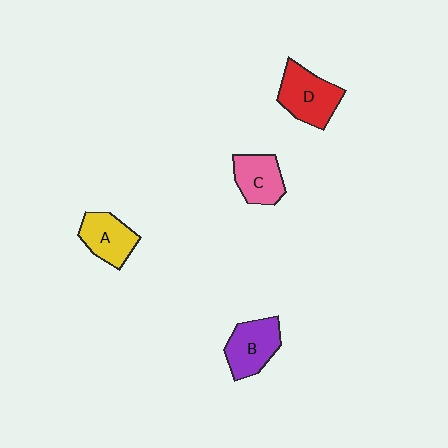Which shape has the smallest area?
Shape C (pink).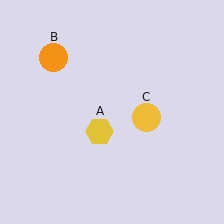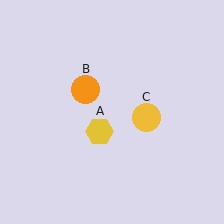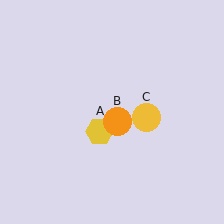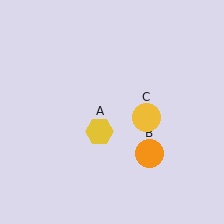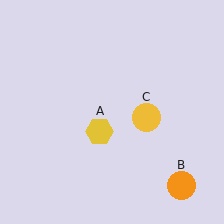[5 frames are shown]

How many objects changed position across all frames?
1 object changed position: orange circle (object B).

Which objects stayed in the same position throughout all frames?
Yellow hexagon (object A) and yellow circle (object C) remained stationary.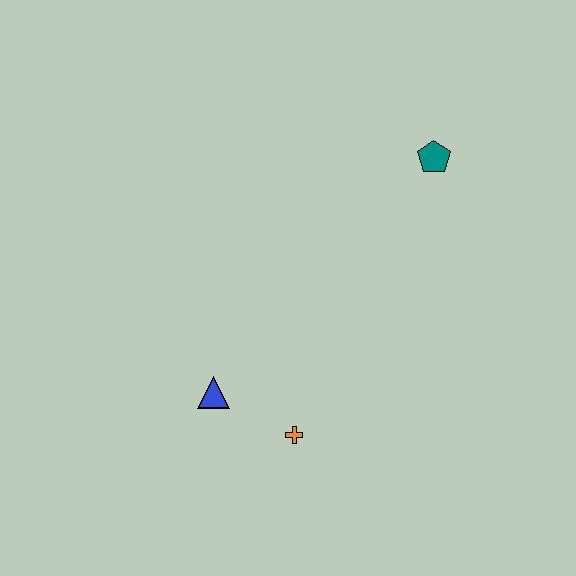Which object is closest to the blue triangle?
The orange cross is closest to the blue triangle.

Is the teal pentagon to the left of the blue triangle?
No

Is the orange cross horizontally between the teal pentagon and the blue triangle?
Yes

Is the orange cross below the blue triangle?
Yes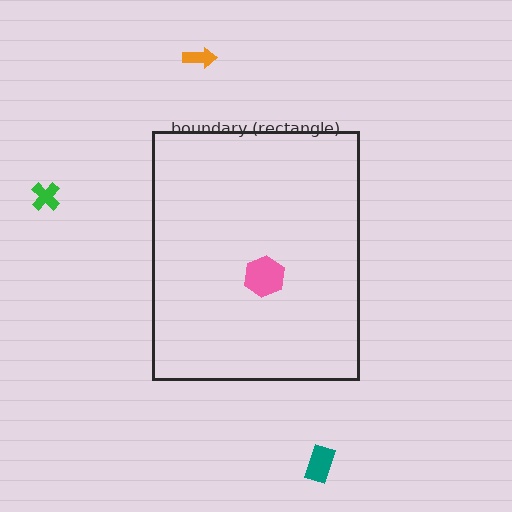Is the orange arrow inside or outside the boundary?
Outside.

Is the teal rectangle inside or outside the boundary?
Outside.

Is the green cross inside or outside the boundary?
Outside.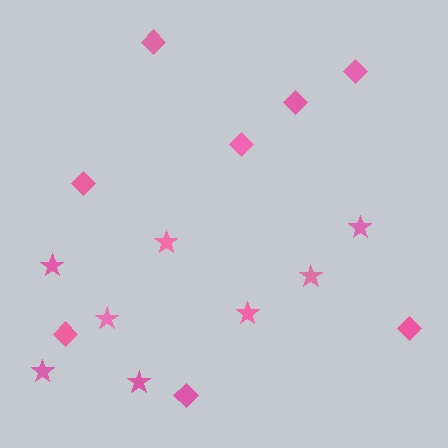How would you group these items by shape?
There are 2 groups: one group of stars (8) and one group of diamonds (8).